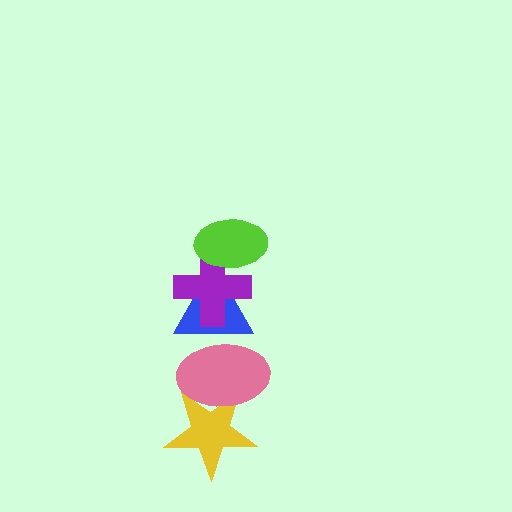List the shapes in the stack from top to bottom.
From top to bottom: the lime ellipse, the purple cross, the blue triangle, the pink ellipse, the yellow star.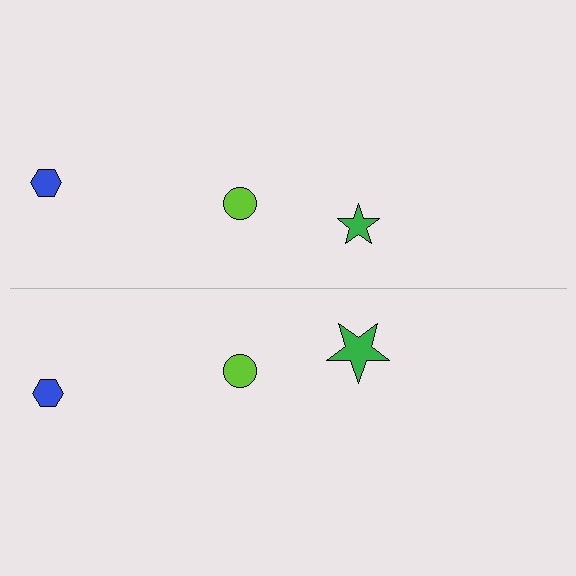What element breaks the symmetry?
The green star on the bottom side has a different size than its mirror counterpart.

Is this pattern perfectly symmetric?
No, the pattern is not perfectly symmetric. The green star on the bottom side has a different size than its mirror counterpart.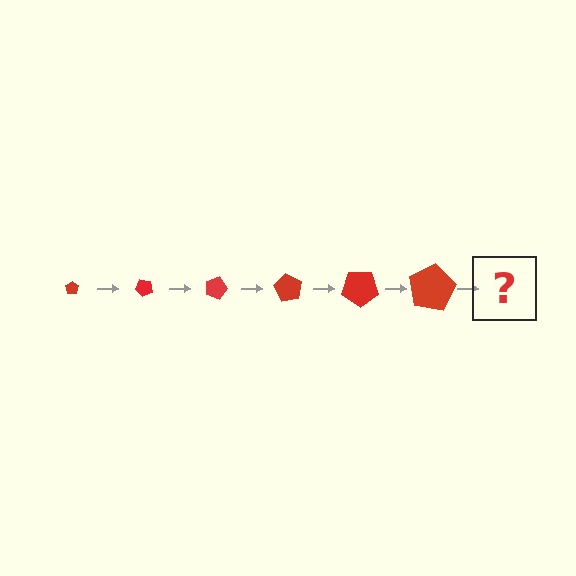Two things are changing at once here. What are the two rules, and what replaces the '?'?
The two rules are that the pentagon grows larger each step and it rotates 45 degrees each step. The '?' should be a pentagon, larger than the previous one and rotated 270 degrees from the start.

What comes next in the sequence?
The next element should be a pentagon, larger than the previous one and rotated 270 degrees from the start.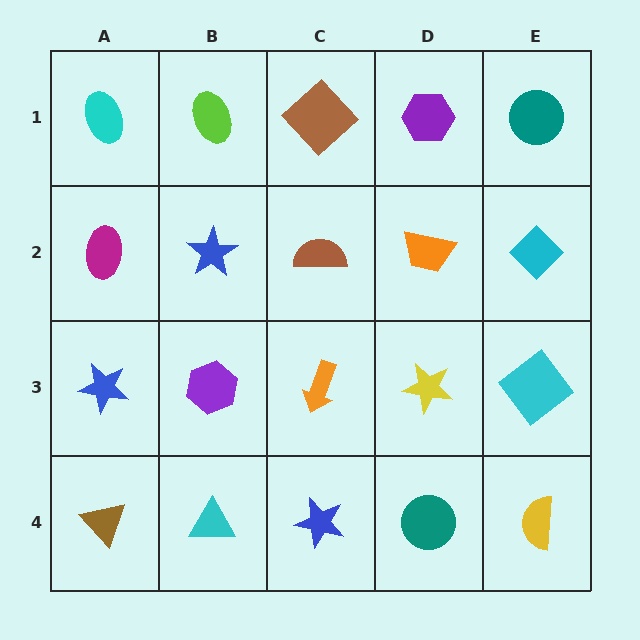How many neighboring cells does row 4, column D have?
3.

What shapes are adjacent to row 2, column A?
A cyan ellipse (row 1, column A), a blue star (row 3, column A), a blue star (row 2, column B).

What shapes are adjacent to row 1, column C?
A brown semicircle (row 2, column C), a lime ellipse (row 1, column B), a purple hexagon (row 1, column D).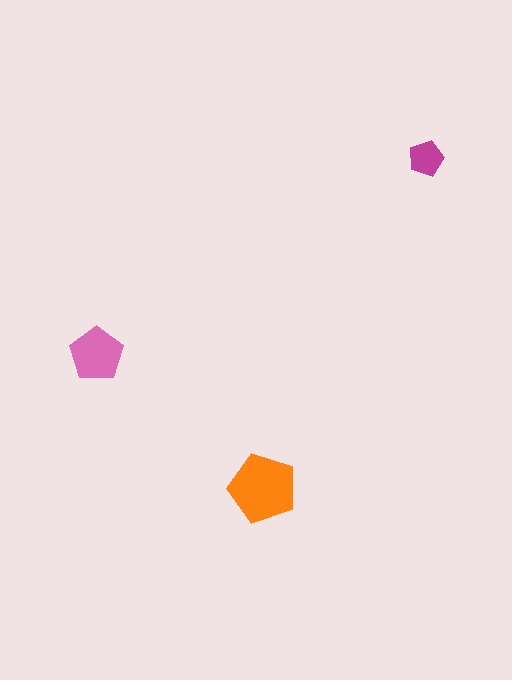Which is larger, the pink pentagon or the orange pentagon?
The orange one.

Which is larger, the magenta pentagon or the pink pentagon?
The pink one.